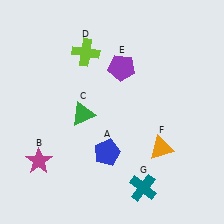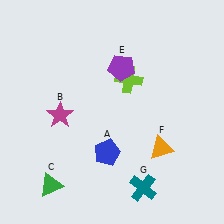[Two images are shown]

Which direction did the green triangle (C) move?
The green triangle (C) moved down.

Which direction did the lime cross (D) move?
The lime cross (D) moved right.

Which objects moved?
The objects that moved are: the magenta star (B), the green triangle (C), the lime cross (D).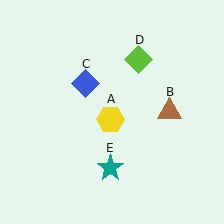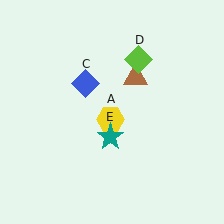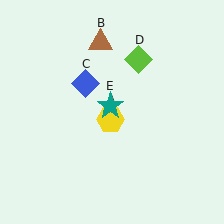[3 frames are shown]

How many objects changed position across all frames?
2 objects changed position: brown triangle (object B), teal star (object E).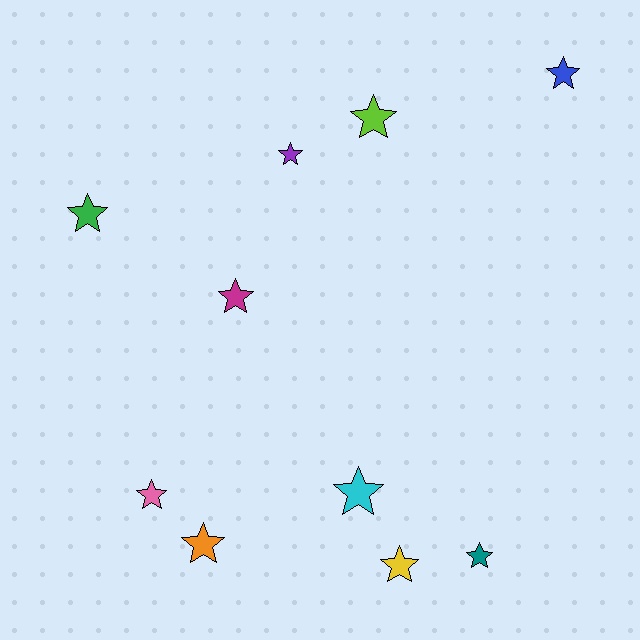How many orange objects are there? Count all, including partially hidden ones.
There is 1 orange object.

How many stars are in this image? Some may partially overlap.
There are 10 stars.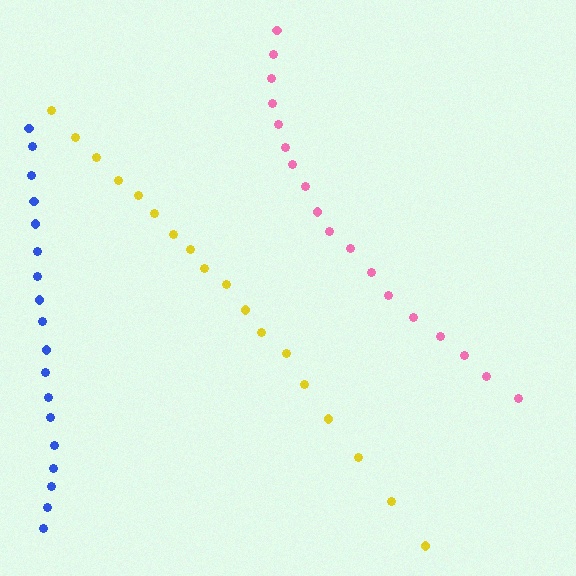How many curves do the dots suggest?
There are 3 distinct paths.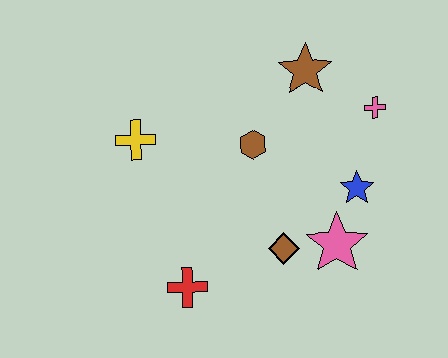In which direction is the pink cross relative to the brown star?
The pink cross is to the right of the brown star.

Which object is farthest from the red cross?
The pink cross is farthest from the red cross.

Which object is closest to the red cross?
The brown diamond is closest to the red cross.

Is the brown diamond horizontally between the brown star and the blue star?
No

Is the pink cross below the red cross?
No